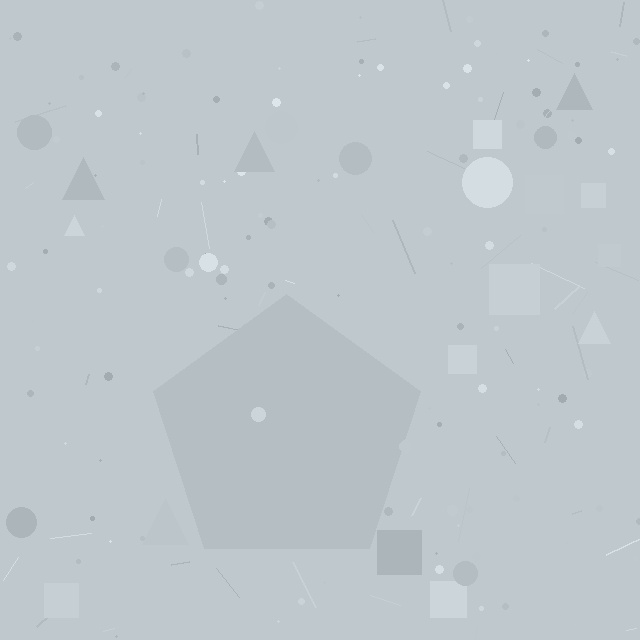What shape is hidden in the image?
A pentagon is hidden in the image.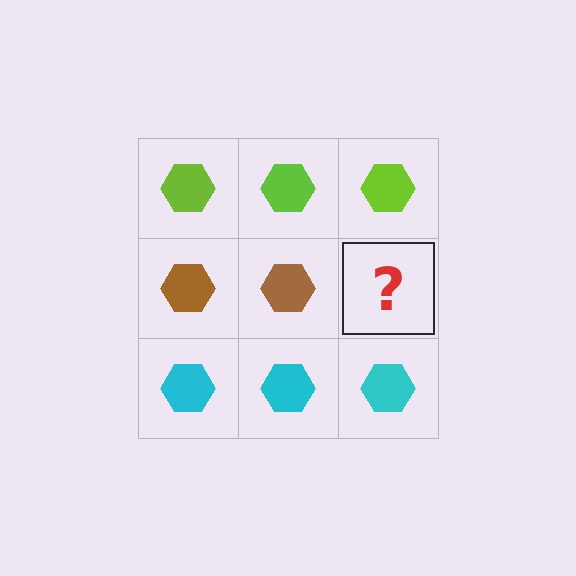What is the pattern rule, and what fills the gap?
The rule is that each row has a consistent color. The gap should be filled with a brown hexagon.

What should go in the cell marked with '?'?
The missing cell should contain a brown hexagon.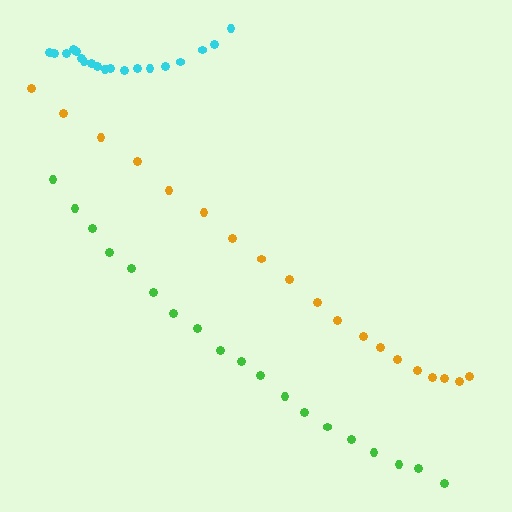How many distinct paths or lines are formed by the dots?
There are 3 distinct paths.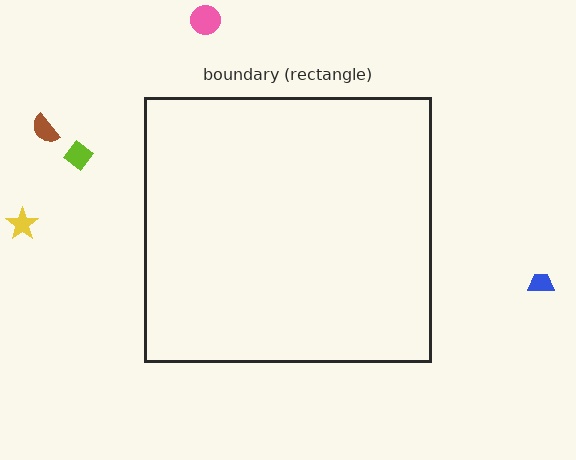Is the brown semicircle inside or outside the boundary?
Outside.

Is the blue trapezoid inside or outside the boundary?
Outside.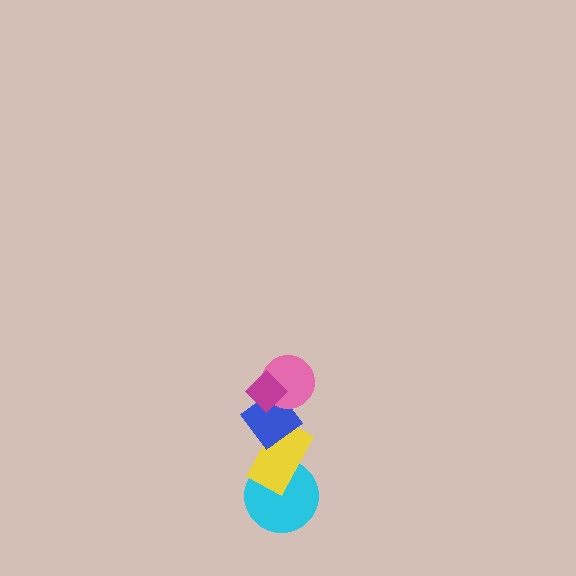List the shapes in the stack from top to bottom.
From top to bottom: the magenta diamond, the pink circle, the blue diamond, the yellow rectangle, the cyan circle.